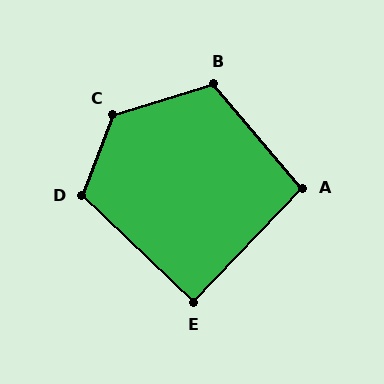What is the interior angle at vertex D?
Approximately 112 degrees (obtuse).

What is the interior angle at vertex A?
Approximately 96 degrees (obtuse).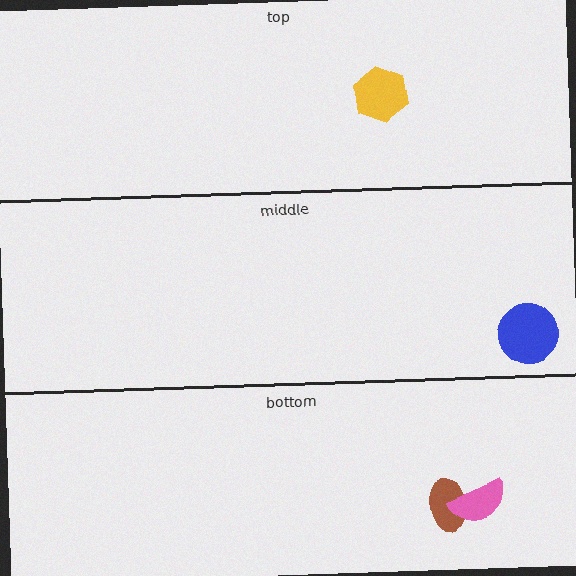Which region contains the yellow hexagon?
The top region.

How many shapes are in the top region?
1.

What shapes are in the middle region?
The blue circle.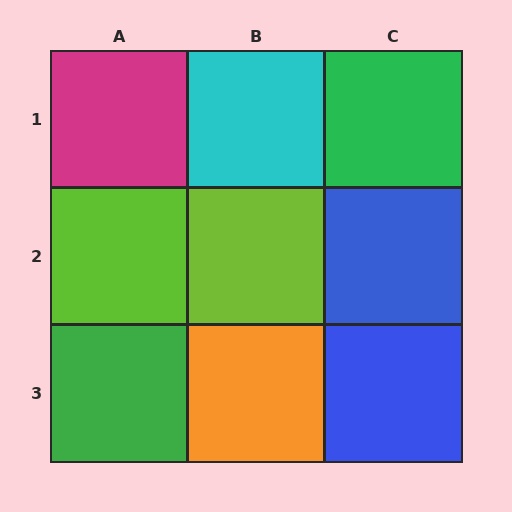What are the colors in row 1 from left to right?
Magenta, cyan, green.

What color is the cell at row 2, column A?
Lime.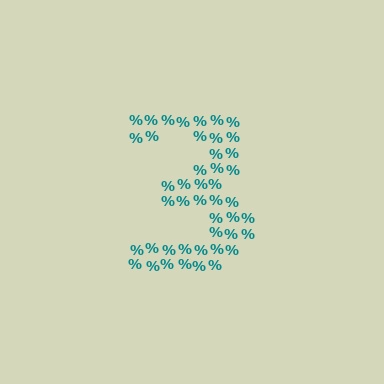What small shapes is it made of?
It is made of small percent signs.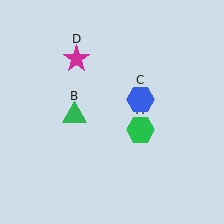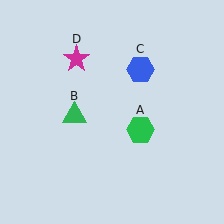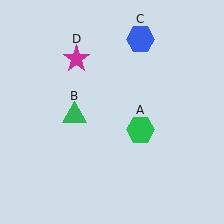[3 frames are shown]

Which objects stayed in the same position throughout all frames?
Green hexagon (object A) and green triangle (object B) and magenta star (object D) remained stationary.